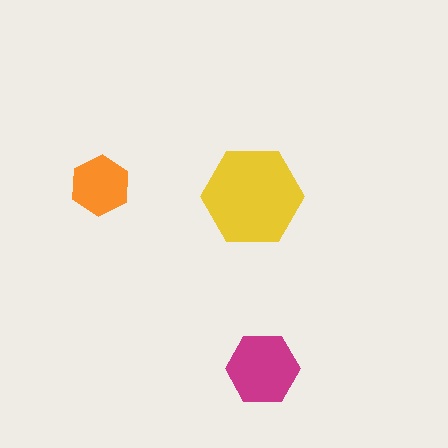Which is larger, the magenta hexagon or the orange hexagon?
The magenta one.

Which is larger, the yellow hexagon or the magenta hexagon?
The yellow one.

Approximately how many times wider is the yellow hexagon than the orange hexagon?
About 1.5 times wider.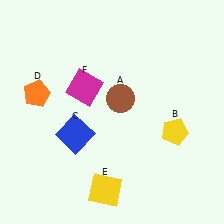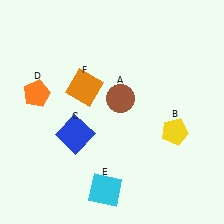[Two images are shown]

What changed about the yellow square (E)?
In Image 1, E is yellow. In Image 2, it changed to cyan.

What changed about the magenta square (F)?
In Image 1, F is magenta. In Image 2, it changed to orange.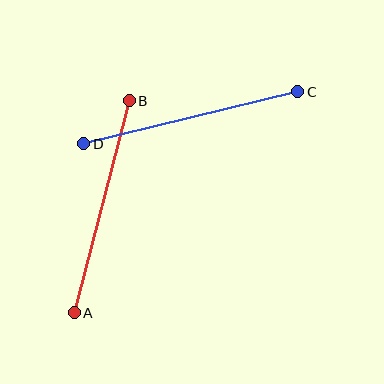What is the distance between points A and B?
The distance is approximately 219 pixels.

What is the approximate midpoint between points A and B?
The midpoint is at approximately (102, 207) pixels.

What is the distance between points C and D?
The distance is approximately 220 pixels.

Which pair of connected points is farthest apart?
Points C and D are farthest apart.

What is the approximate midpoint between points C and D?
The midpoint is at approximately (191, 118) pixels.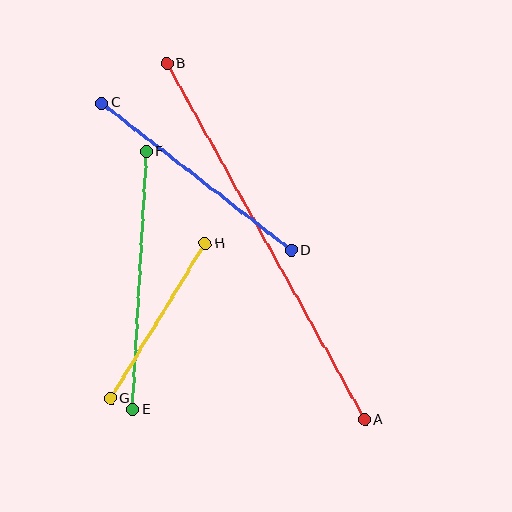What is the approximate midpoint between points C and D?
The midpoint is at approximately (196, 177) pixels.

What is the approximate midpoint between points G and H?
The midpoint is at approximately (158, 321) pixels.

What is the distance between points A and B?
The distance is approximately 407 pixels.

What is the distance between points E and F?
The distance is approximately 258 pixels.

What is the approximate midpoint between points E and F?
The midpoint is at approximately (139, 280) pixels.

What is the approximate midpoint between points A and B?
The midpoint is at approximately (266, 242) pixels.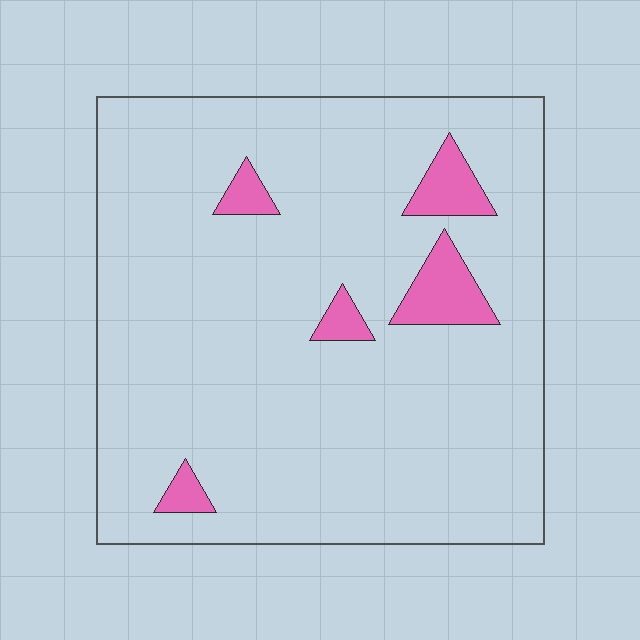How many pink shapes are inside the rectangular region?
5.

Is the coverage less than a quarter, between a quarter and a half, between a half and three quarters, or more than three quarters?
Less than a quarter.